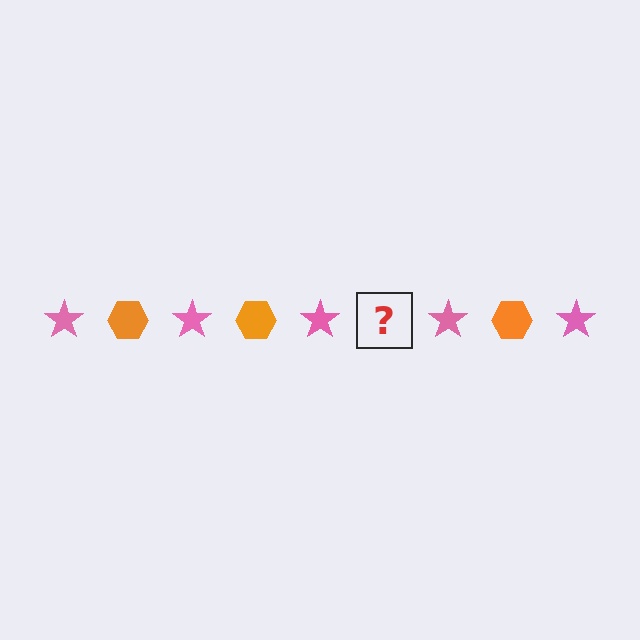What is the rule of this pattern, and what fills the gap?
The rule is that the pattern alternates between pink star and orange hexagon. The gap should be filled with an orange hexagon.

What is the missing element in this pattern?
The missing element is an orange hexagon.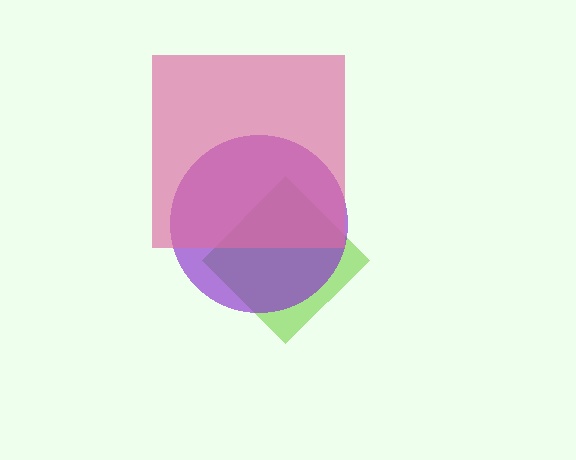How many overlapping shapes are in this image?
There are 3 overlapping shapes in the image.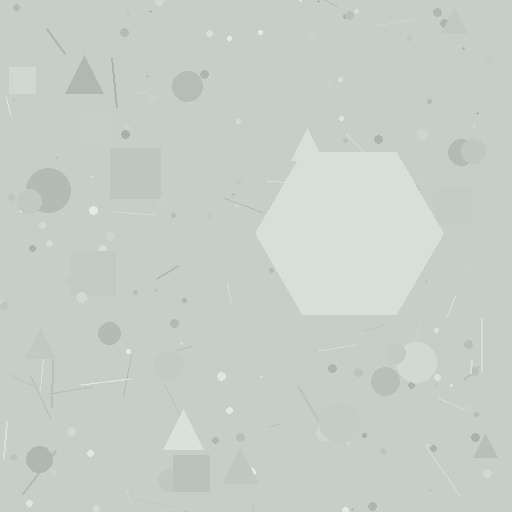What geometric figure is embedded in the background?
A hexagon is embedded in the background.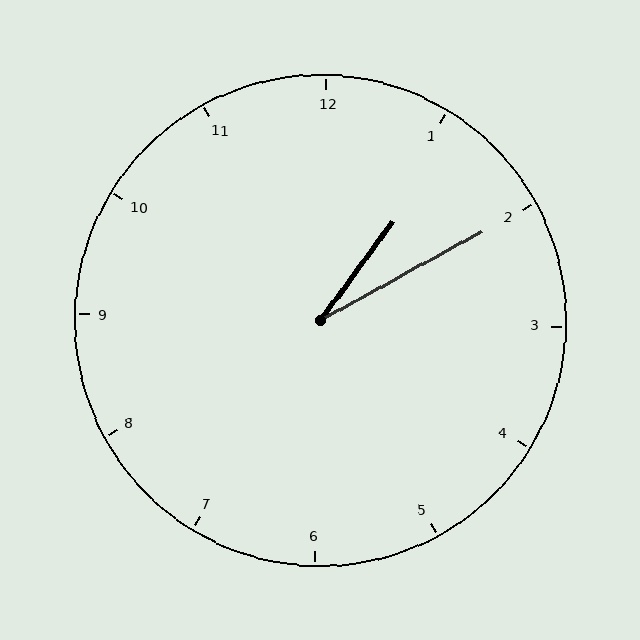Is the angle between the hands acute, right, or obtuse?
It is acute.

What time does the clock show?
1:10.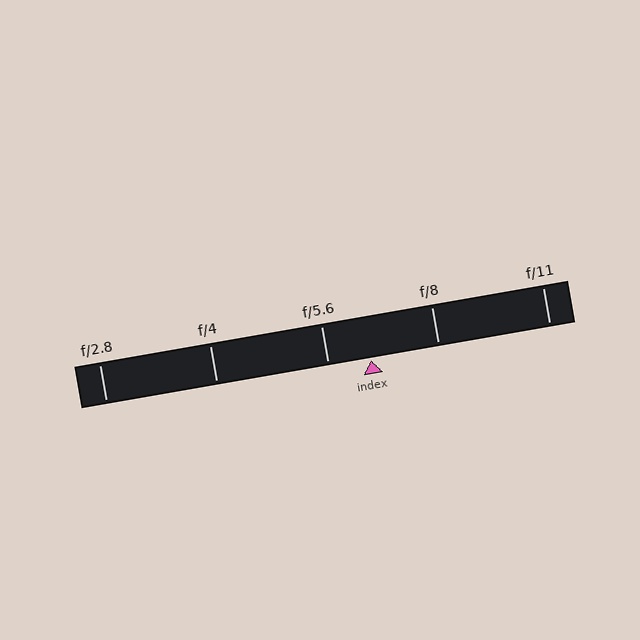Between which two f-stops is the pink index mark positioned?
The index mark is between f/5.6 and f/8.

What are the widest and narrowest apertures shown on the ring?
The widest aperture shown is f/2.8 and the narrowest is f/11.